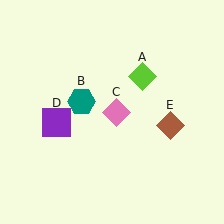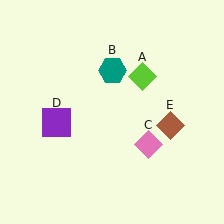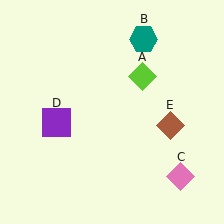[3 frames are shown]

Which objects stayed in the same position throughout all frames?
Lime diamond (object A) and purple square (object D) and brown diamond (object E) remained stationary.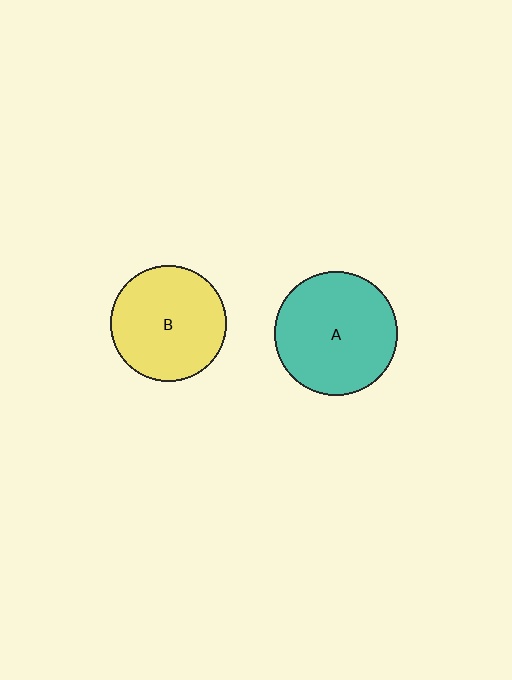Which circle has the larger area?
Circle A (teal).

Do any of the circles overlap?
No, none of the circles overlap.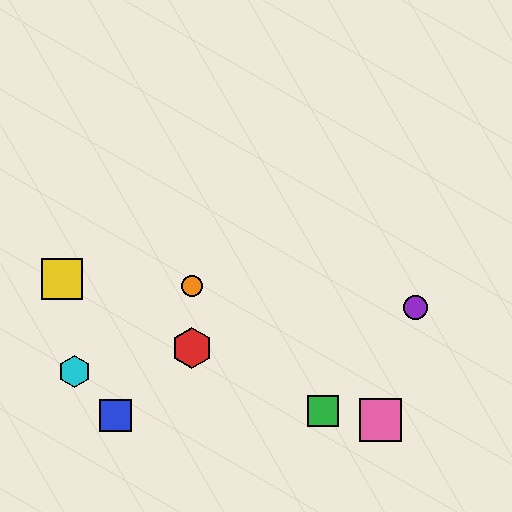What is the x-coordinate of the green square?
The green square is at x≈323.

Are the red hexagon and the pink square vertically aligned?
No, the red hexagon is at x≈192 and the pink square is at x≈381.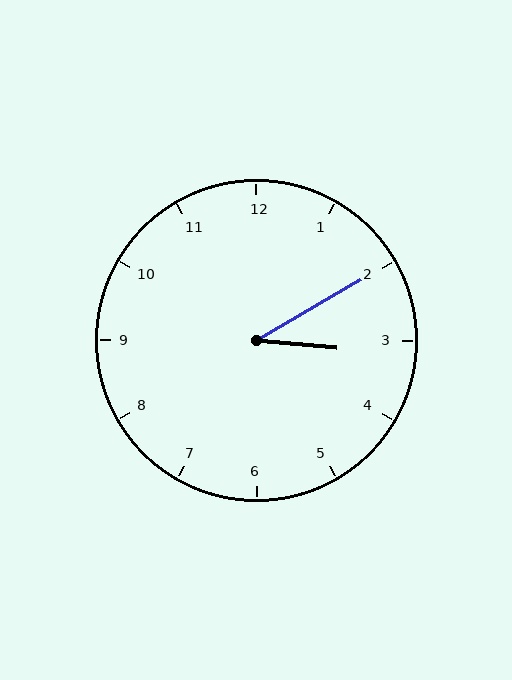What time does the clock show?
3:10.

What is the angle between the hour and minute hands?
Approximately 35 degrees.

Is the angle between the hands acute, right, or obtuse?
It is acute.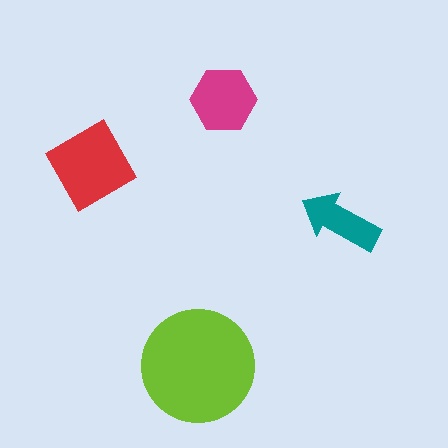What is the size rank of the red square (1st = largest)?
2nd.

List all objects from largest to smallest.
The lime circle, the red square, the magenta hexagon, the teal arrow.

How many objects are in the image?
There are 4 objects in the image.